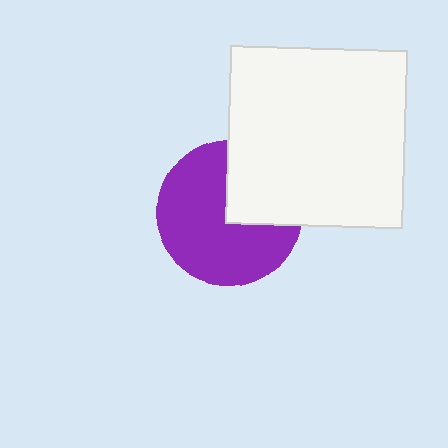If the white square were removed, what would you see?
You would see the complete purple circle.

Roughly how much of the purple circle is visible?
Most of it is visible (roughly 69%).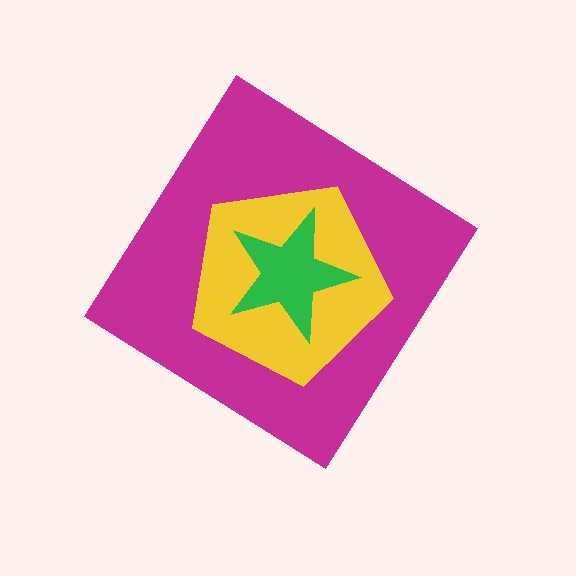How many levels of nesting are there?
3.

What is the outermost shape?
The magenta diamond.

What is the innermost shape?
The green star.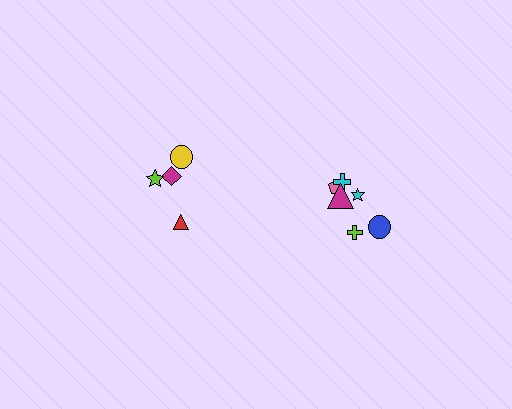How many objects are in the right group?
There are 6 objects.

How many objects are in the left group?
There are 4 objects.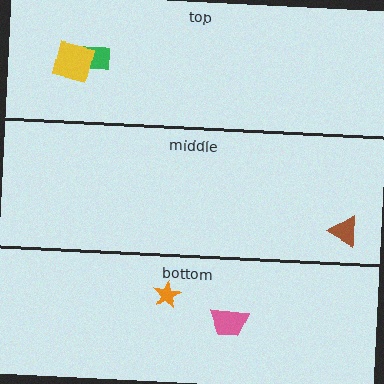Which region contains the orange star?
The bottom region.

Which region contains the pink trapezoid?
The bottom region.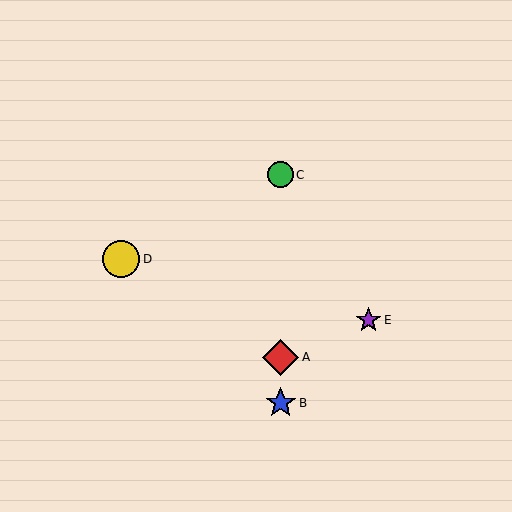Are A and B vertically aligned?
Yes, both are at x≈281.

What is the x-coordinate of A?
Object A is at x≈281.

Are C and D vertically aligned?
No, C is at x≈281 and D is at x≈121.